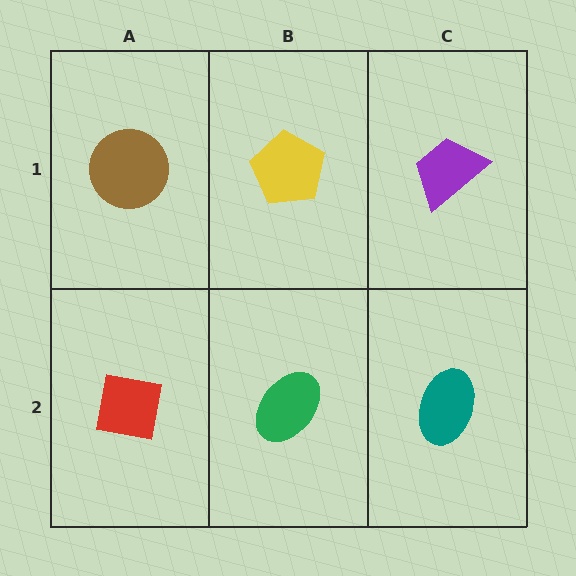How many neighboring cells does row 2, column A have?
2.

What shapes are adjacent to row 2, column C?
A purple trapezoid (row 1, column C), a green ellipse (row 2, column B).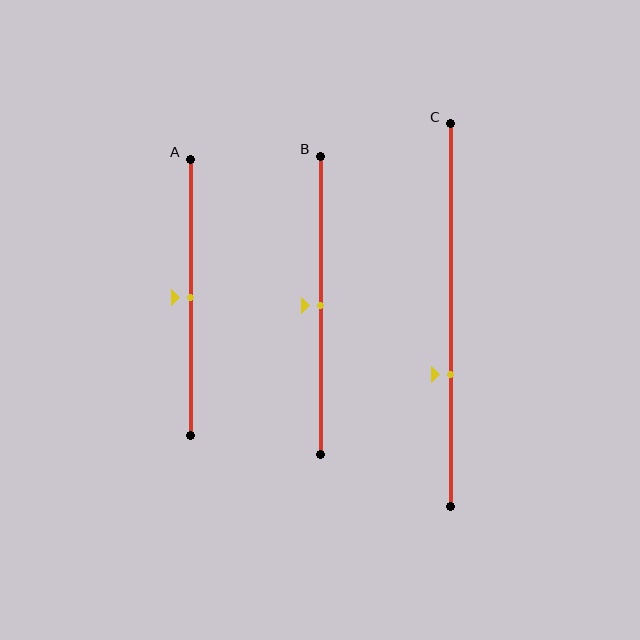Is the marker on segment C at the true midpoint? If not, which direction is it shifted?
No, the marker on segment C is shifted downward by about 16% of the segment length.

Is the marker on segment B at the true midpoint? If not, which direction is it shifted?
Yes, the marker on segment B is at the true midpoint.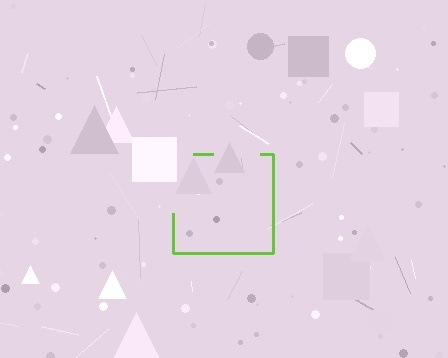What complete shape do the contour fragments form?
The contour fragments form a square.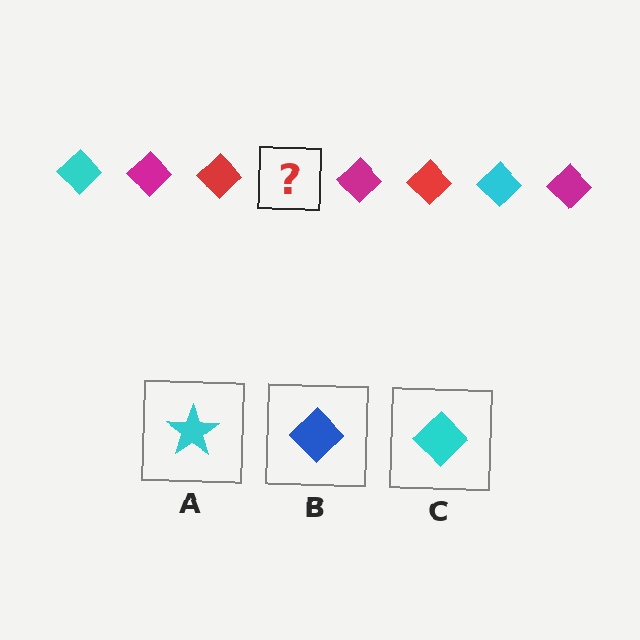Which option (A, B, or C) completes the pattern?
C.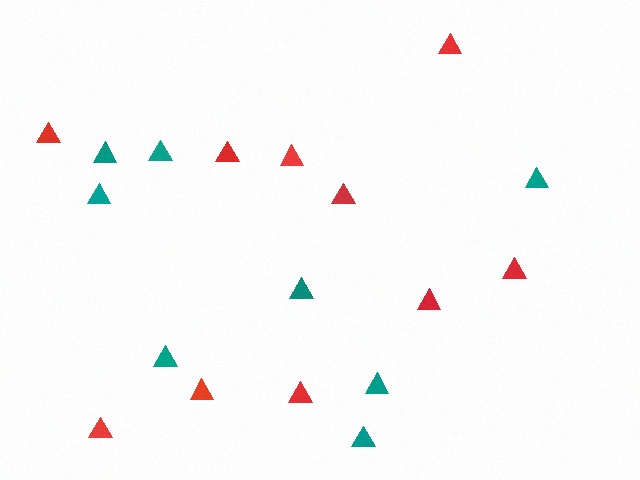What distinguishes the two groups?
There are 2 groups: one group of red triangles (10) and one group of teal triangles (8).